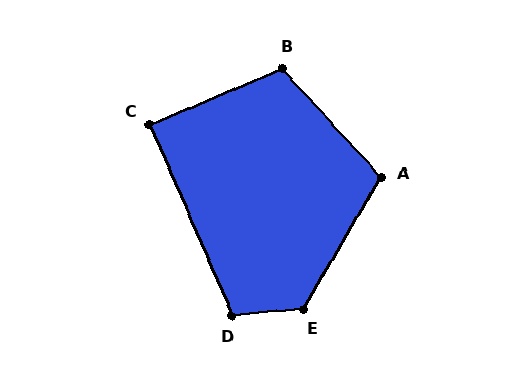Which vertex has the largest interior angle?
E, at approximately 126 degrees.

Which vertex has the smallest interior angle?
C, at approximately 90 degrees.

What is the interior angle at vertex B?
Approximately 109 degrees (obtuse).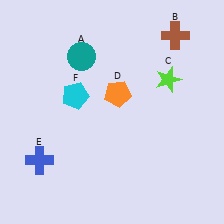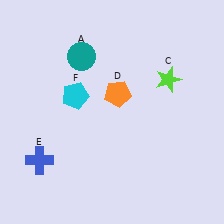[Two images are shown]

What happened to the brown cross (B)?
The brown cross (B) was removed in Image 2. It was in the top-right area of Image 1.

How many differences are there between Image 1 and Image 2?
There is 1 difference between the two images.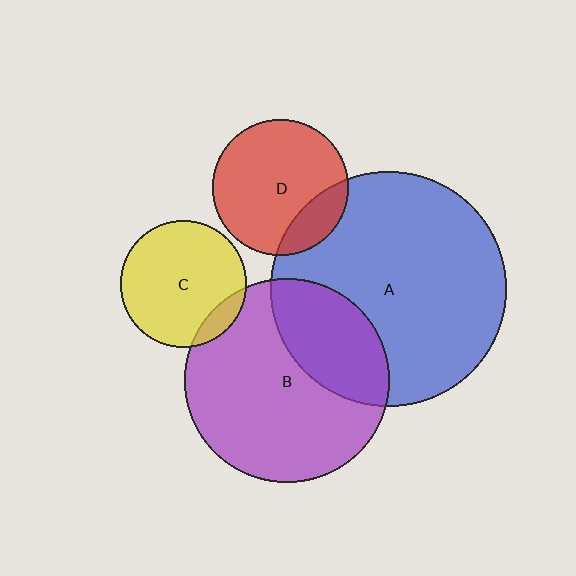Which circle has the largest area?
Circle A (blue).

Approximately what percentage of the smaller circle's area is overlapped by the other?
Approximately 10%.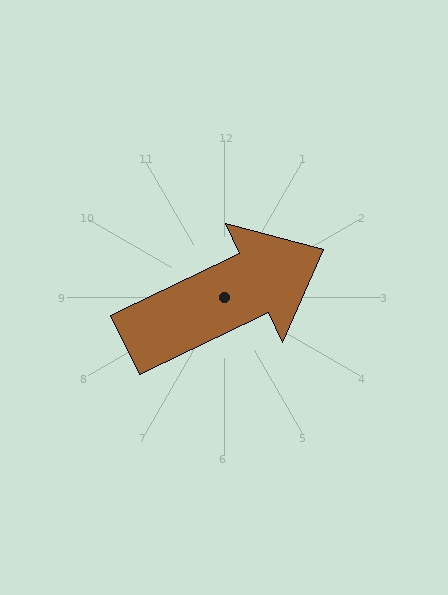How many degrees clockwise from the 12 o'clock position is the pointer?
Approximately 64 degrees.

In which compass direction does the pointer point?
Northeast.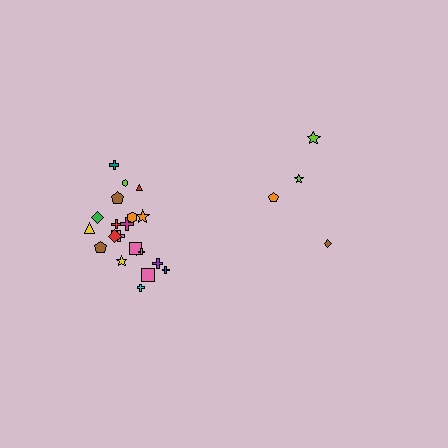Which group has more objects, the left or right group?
The left group.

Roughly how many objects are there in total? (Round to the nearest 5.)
Roughly 25 objects in total.